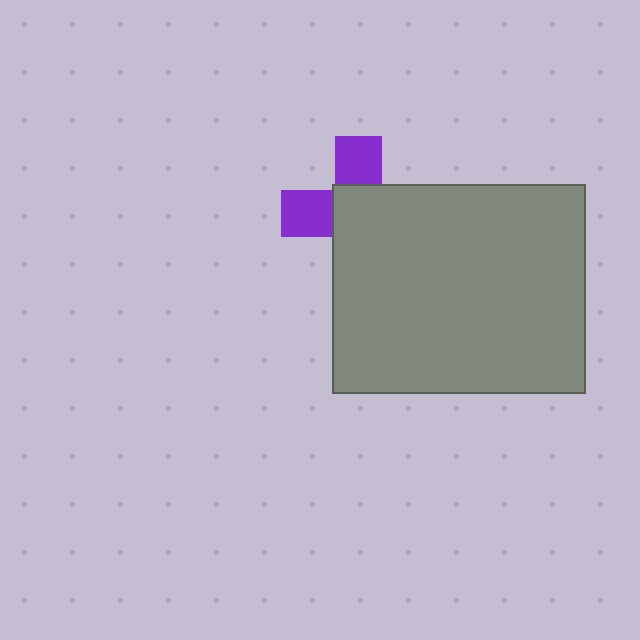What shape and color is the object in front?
The object in front is a gray rectangle.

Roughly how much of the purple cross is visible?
A small part of it is visible (roughly 37%).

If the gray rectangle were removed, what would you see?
You would see the complete purple cross.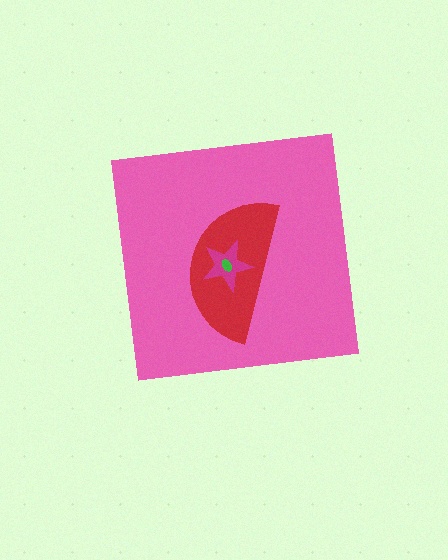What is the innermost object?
The green ellipse.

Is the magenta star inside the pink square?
Yes.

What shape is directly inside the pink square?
The red semicircle.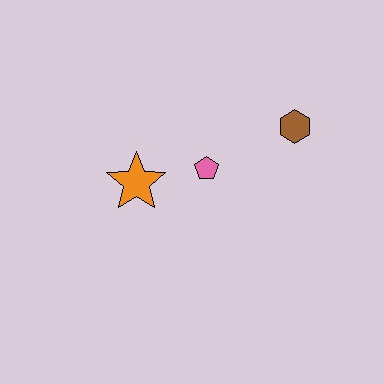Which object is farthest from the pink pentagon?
The brown hexagon is farthest from the pink pentagon.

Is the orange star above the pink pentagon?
No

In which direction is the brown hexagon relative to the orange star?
The brown hexagon is to the right of the orange star.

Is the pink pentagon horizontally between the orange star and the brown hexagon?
Yes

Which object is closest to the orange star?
The pink pentagon is closest to the orange star.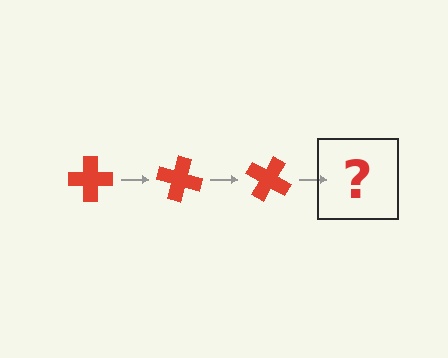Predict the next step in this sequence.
The next step is a red cross rotated 45 degrees.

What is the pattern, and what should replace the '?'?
The pattern is that the cross rotates 15 degrees each step. The '?' should be a red cross rotated 45 degrees.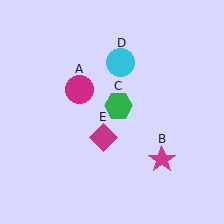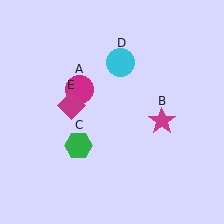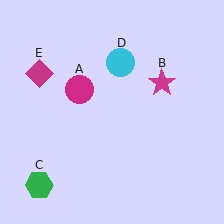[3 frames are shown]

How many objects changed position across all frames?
3 objects changed position: magenta star (object B), green hexagon (object C), magenta diamond (object E).